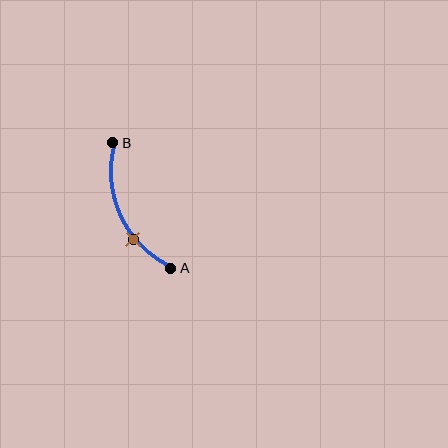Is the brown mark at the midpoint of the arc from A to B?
No. The brown mark lies on the arc but is closer to endpoint A. The arc midpoint would be at the point on the curve equidistant along the arc from both A and B.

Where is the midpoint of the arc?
The arc midpoint is the point on the curve farthest from the straight line joining A and B. It sits to the left of that line.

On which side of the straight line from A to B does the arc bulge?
The arc bulges to the left of the straight line connecting A and B.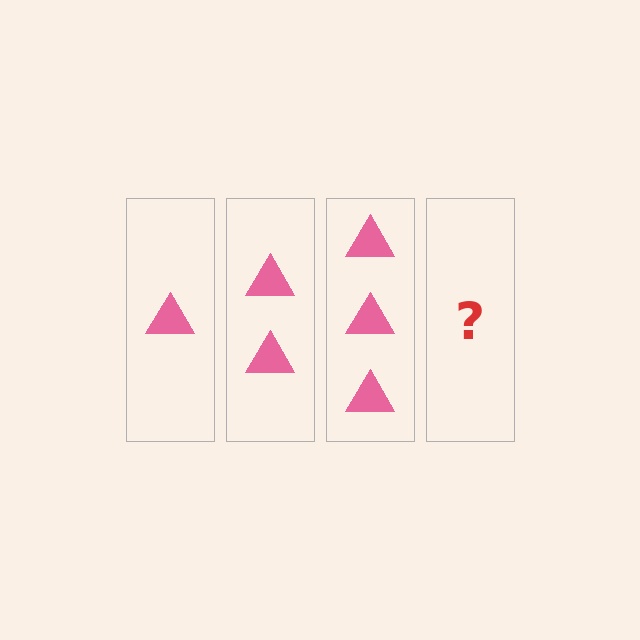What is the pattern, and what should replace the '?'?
The pattern is that each step adds one more triangle. The '?' should be 4 triangles.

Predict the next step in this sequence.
The next step is 4 triangles.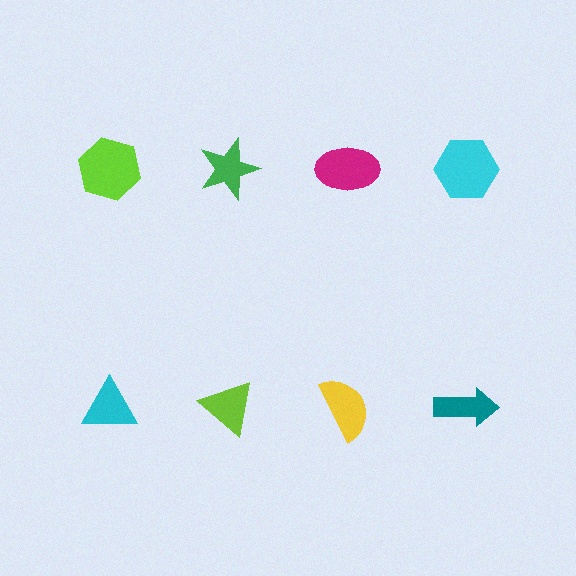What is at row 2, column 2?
A lime triangle.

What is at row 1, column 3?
A magenta ellipse.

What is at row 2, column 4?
A teal arrow.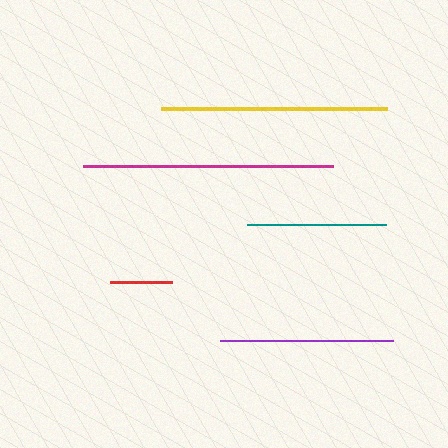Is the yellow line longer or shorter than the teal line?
The yellow line is longer than the teal line.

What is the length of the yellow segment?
The yellow segment is approximately 227 pixels long.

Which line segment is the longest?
The magenta line is the longest at approximately 251 pixels.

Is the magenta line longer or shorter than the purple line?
The magenta line is longer than the purple line.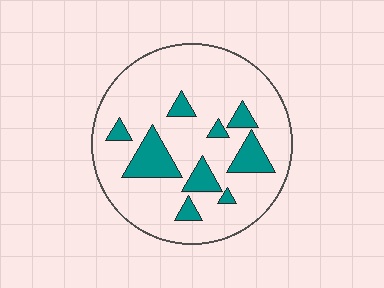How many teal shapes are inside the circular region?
9.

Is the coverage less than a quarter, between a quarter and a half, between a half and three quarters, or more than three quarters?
Less than a quarter.